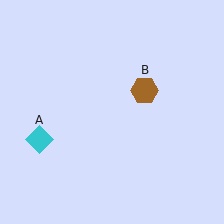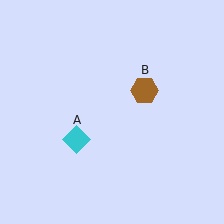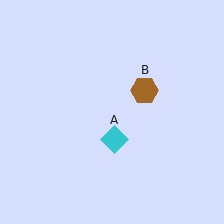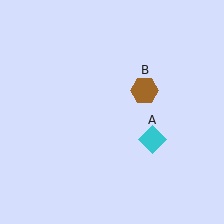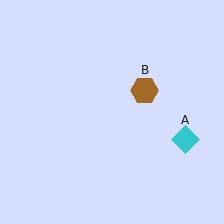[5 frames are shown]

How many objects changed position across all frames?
1 object changed position: cyan diamond (object A).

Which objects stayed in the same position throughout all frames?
Brown hexagon (object B) remained stationary.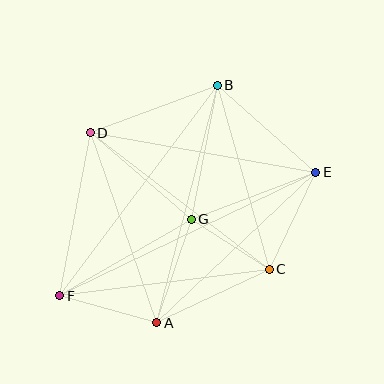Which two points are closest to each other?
Points C and G are closest to each other.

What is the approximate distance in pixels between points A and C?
The distance between A and C is approximately 125 pixels.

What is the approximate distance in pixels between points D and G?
The distance between D and G is approximately 133 pixels.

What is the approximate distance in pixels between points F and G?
The distance between F and G is approximately 152 pixels.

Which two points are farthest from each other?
Points E and F are farthest from each other.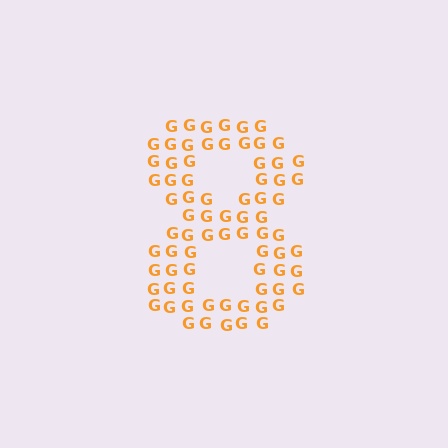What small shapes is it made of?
It is made of small letter G's.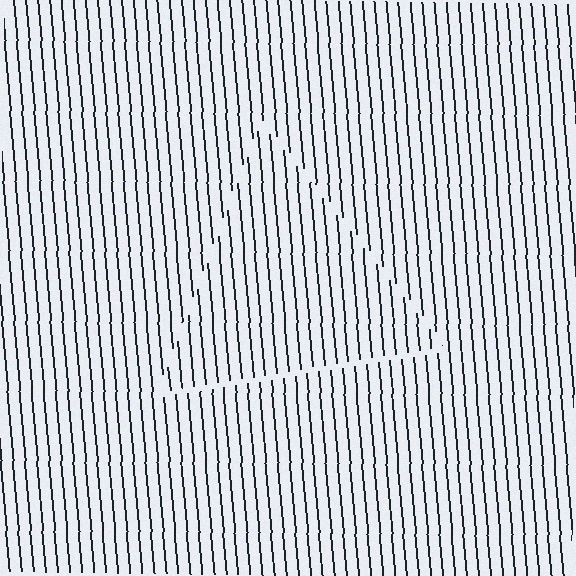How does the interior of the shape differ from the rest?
The interior of the shape contains the same grating, shifted by half a period — the contour is defined by the phase discontinuity where line-ends from the inner and outer gratings abut.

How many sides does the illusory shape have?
3 sides — the line-ends trace a triangle.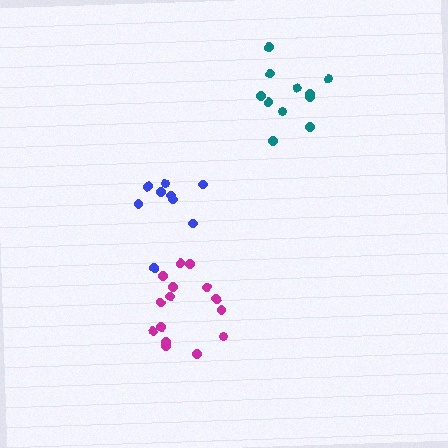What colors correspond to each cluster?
The clusters are colored: magenta, teal, blue.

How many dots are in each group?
Group 1: 15 dots, Group 2: 11 dots, Group 3: 9 dots (35 total).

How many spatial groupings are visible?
There are 3 spatial groupings.